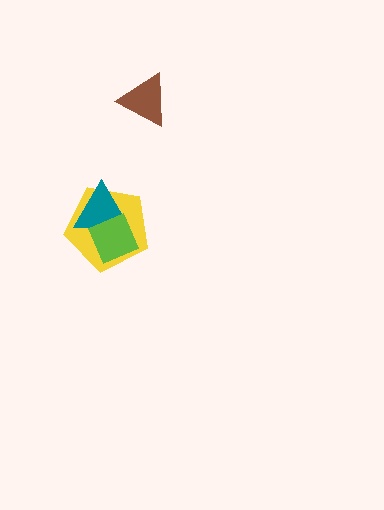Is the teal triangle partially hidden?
Yes, it is partially covered by another shape.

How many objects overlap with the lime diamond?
2 objects overlap with the lime diamond.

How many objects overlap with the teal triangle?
2 objects overlap with the teal triangle.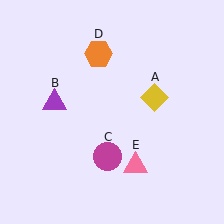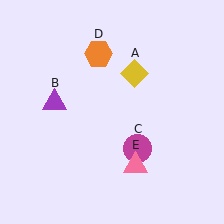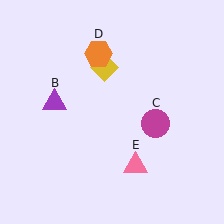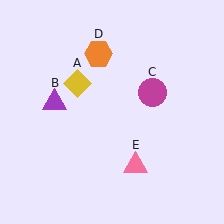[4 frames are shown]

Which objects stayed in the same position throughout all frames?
Purple triangle (object B) and orange hexagon (object D) and pink triangle (object E) remained stationary.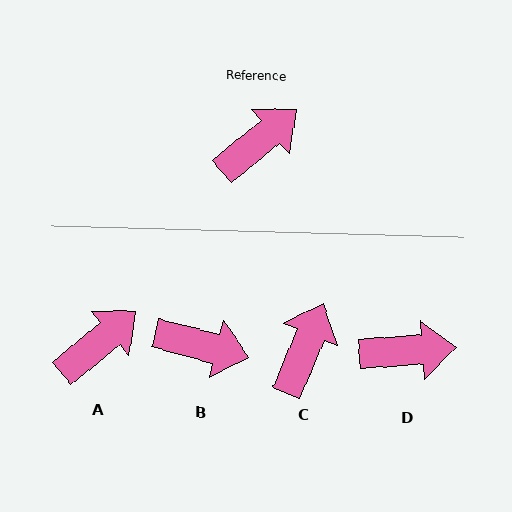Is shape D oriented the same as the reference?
No, it is off by about 36 degrees.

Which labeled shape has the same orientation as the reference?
A.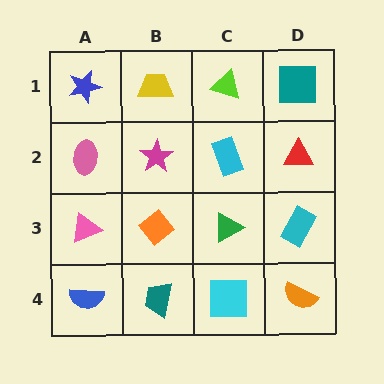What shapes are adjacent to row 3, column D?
A red triangle (row 2, column D), an orange semicircle (row 4, column D), a green triangle (row 3, column C).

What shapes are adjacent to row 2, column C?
A lime triangle (row 1, column C), a green triangle (row 3, column C), a magenta star (row 2, column B), a red triangle (row 2, column D).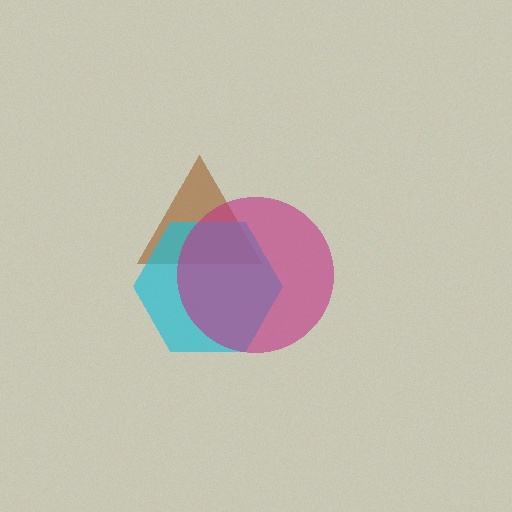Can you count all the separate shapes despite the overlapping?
Yes, there are 3 separate shapes.